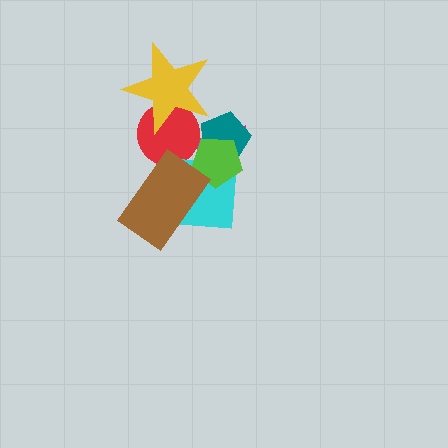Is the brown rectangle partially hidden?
No, no other shape covers it.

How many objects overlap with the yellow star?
1 object overlaps with the yellow star.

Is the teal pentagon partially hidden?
Yes, it is partially covered by another shape.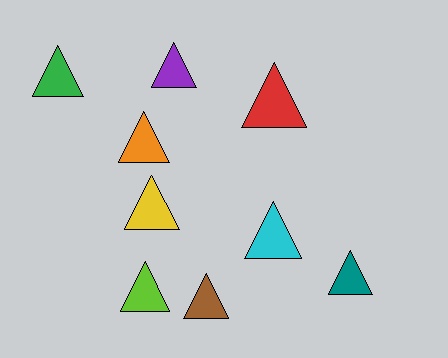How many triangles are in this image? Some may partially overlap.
There are 9 triangles.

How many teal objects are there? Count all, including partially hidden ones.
There is 1 teal object.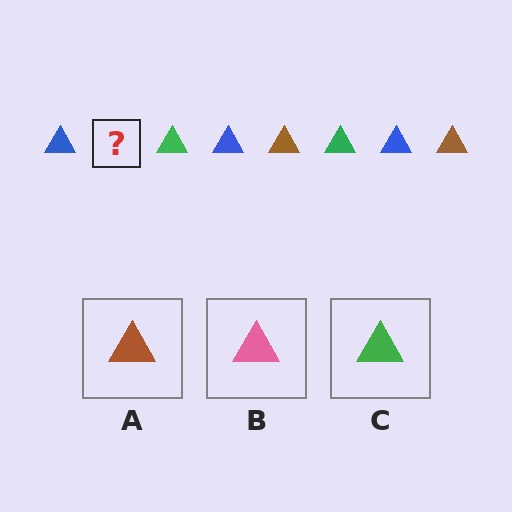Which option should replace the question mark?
Option A.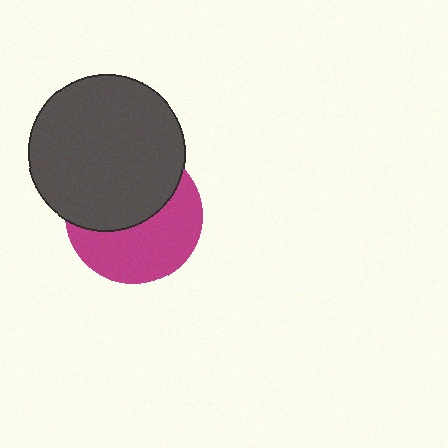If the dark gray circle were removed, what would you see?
You would see the complete magenta circle.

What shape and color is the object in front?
The object in front is a dark gray circle.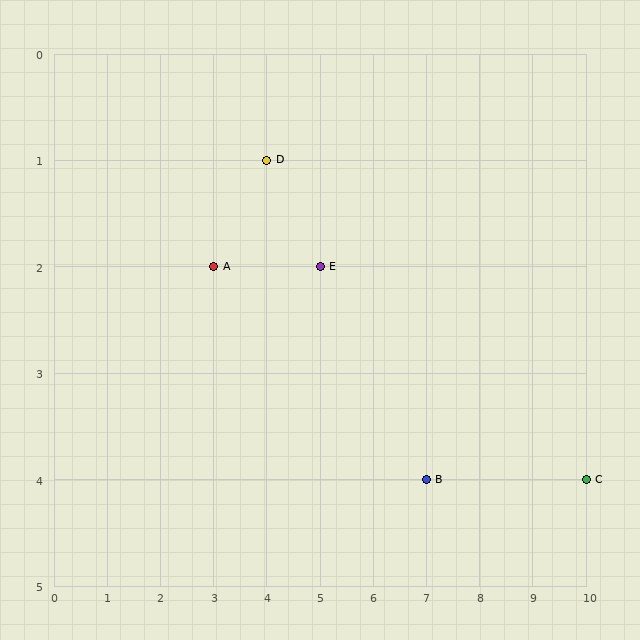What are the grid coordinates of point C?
Point C is at grid coordinates (10, 4).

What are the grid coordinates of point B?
Point B is at grid coordinates (7, 4).